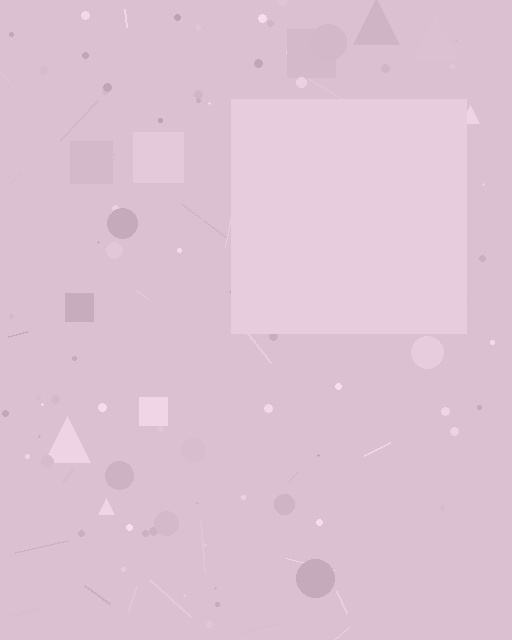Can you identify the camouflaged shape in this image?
The camouflaged shape is a square.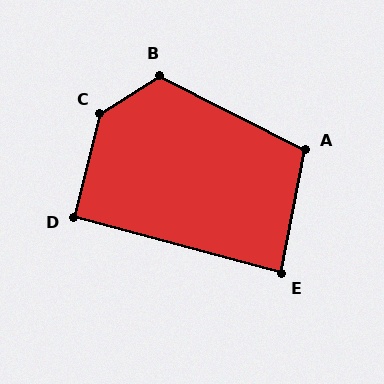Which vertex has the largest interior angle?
C, at approximately 137 degrees.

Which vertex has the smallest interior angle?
E, at approximately 86 degrees.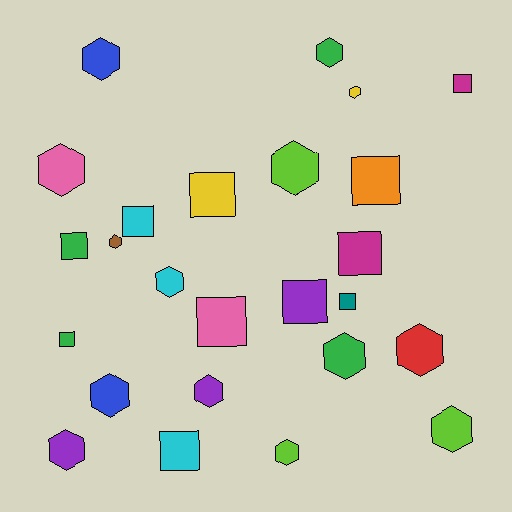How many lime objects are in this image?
There are 3 lime objects.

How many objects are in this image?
There are 25 objects.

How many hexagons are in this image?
There are 14 hexagons.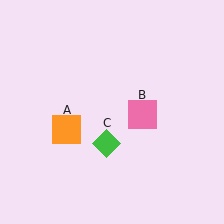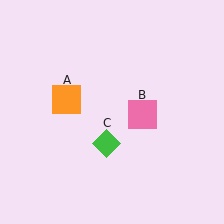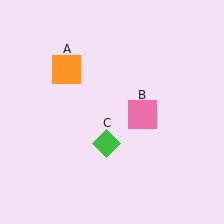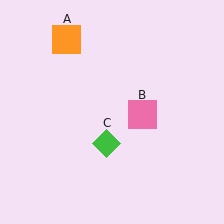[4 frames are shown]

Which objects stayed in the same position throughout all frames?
Pink square (object B) and green diamond (object C) remained stationary.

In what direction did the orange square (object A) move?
The orange square (object A) moved up.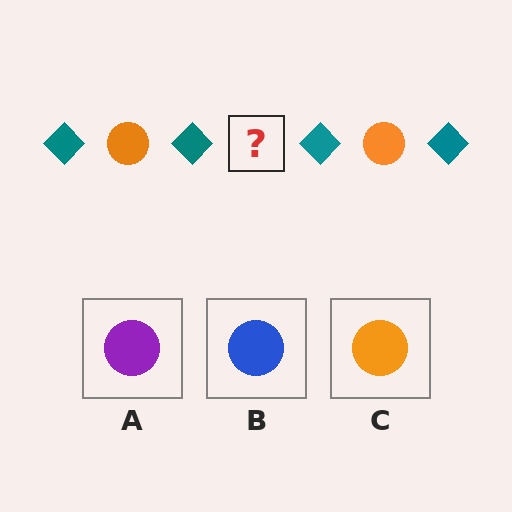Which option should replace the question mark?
Option C.